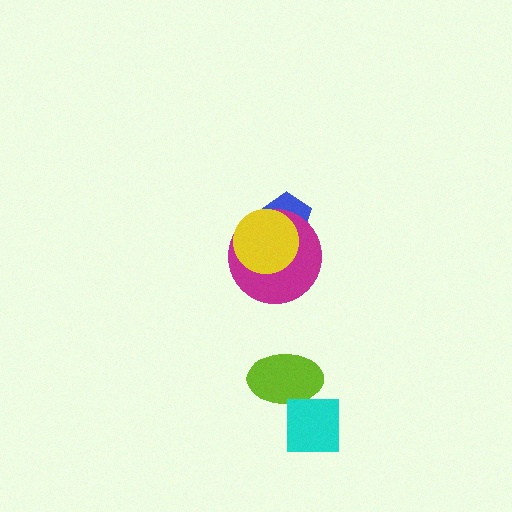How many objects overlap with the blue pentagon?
2 objects overlap with the blue pentagon.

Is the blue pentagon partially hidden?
Yes, it is partially covered by another shape.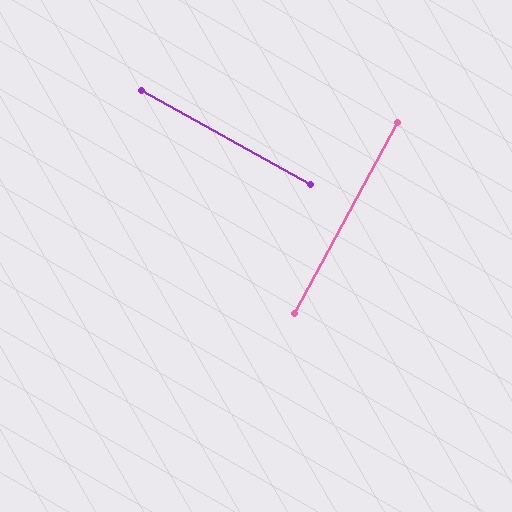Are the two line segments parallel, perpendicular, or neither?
Perpendicular — they meet at approximately 90°.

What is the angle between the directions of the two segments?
Approximately 90 degrees.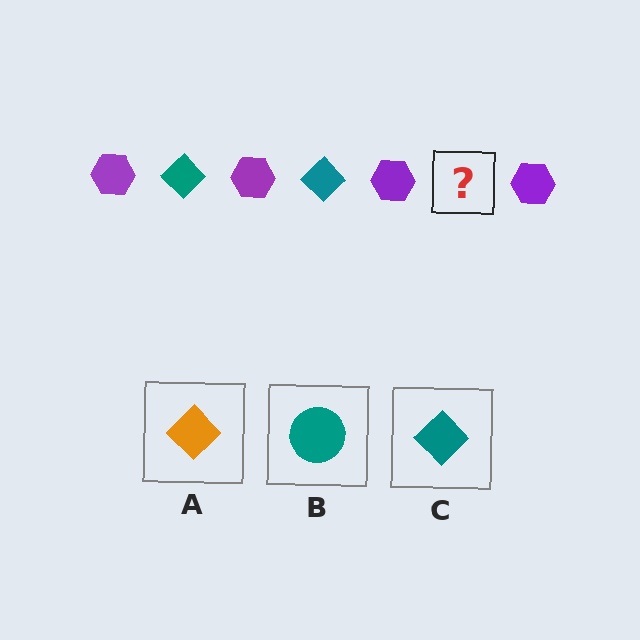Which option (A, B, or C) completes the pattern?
C.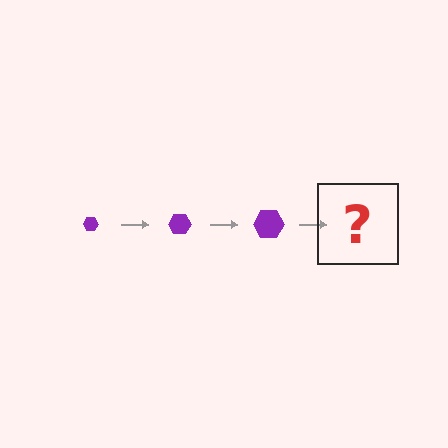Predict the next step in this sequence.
The next step is a purple hexagon, larger than the previous one.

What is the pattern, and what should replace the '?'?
The pattern is that the hexagon gets progressively larger each step. The '?' should be a purple hexagon, larger than the previous one.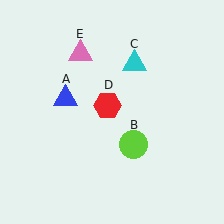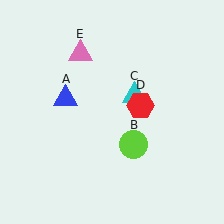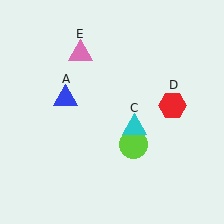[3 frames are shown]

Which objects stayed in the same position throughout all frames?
Blue triangle (object A) and lime circle (object B) and pink triangle (object E) remained stationary.